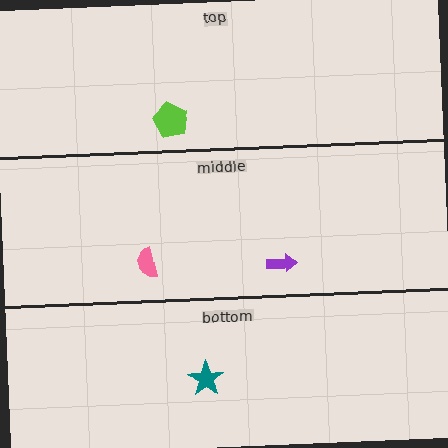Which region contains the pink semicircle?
The middle region.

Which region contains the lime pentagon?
The top region.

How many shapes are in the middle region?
2.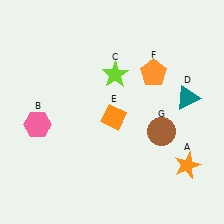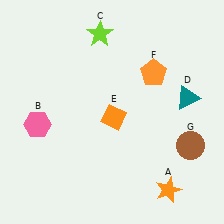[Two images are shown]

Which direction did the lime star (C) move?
The lime star (C) moved up.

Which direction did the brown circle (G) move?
The brown circle (G) moved right.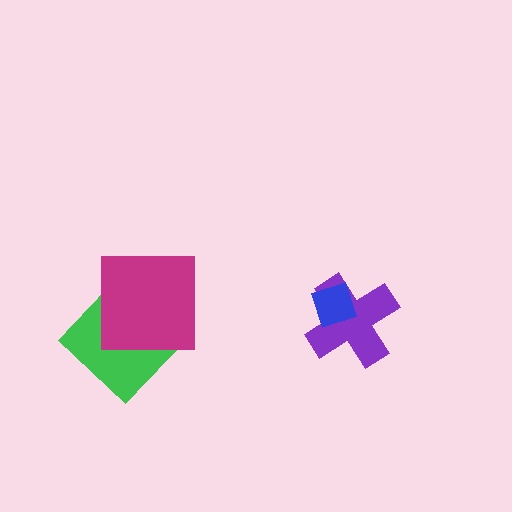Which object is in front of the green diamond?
The magenta square is in front of the green diamond.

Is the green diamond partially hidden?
Yes, it is partially covered by another shape.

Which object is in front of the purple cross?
The blue diamond is in front of the purple cross.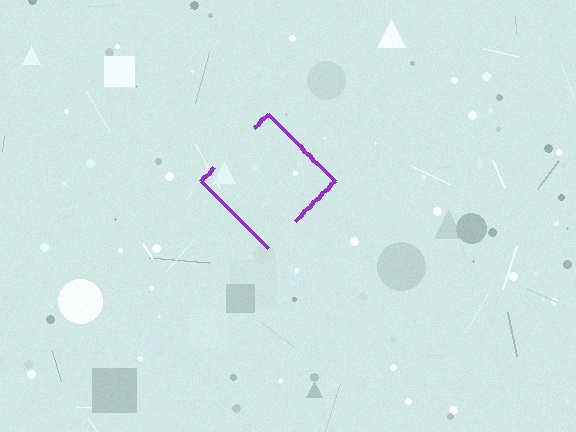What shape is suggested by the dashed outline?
The dashed outline suggests a diamond.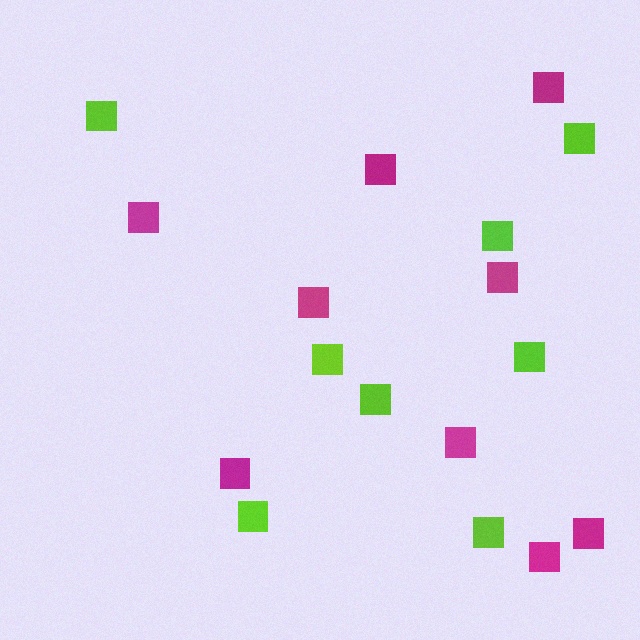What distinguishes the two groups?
There are 2 groups: one group of magenta squares (9) and one group of lime squares (8).